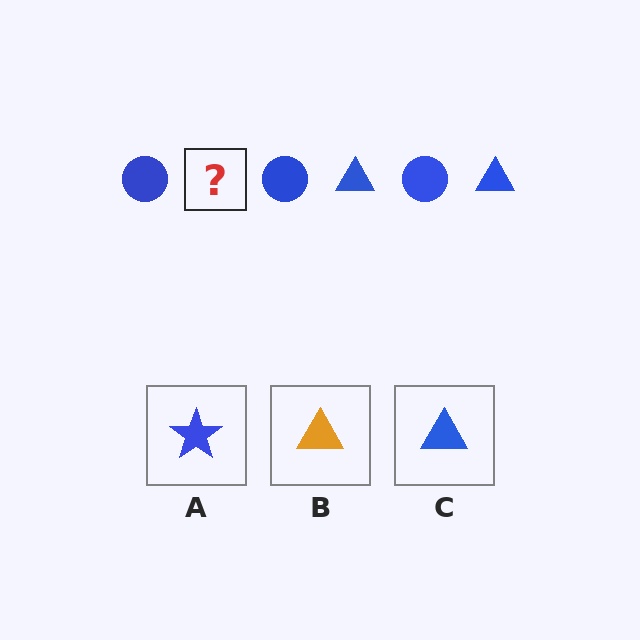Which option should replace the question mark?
Option C.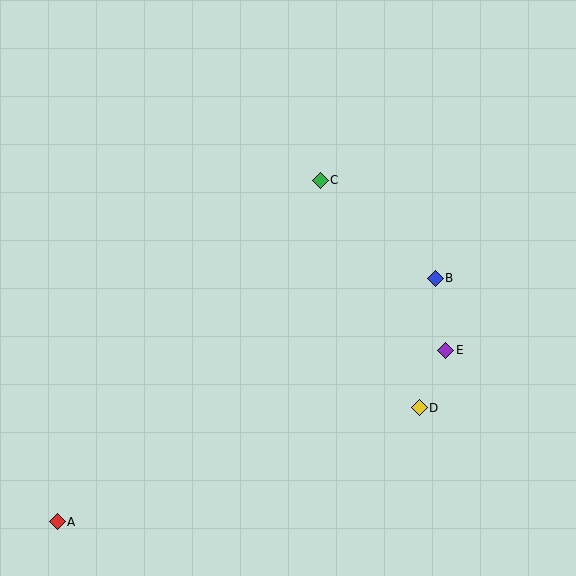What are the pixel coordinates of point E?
Point E is at (446, 350).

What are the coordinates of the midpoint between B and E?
The midpoint between B and E is at (440, 314).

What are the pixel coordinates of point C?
Point C is at (320, 180).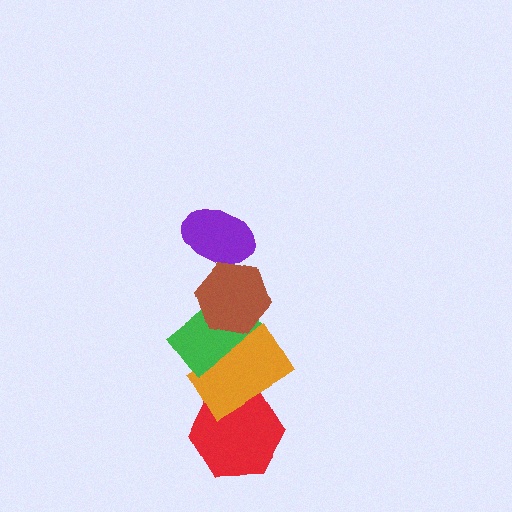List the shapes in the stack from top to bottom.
From top to bottom: the purple ellipse, the brown hexagon, the green rectangle, the orange rectangle, the red hexagon.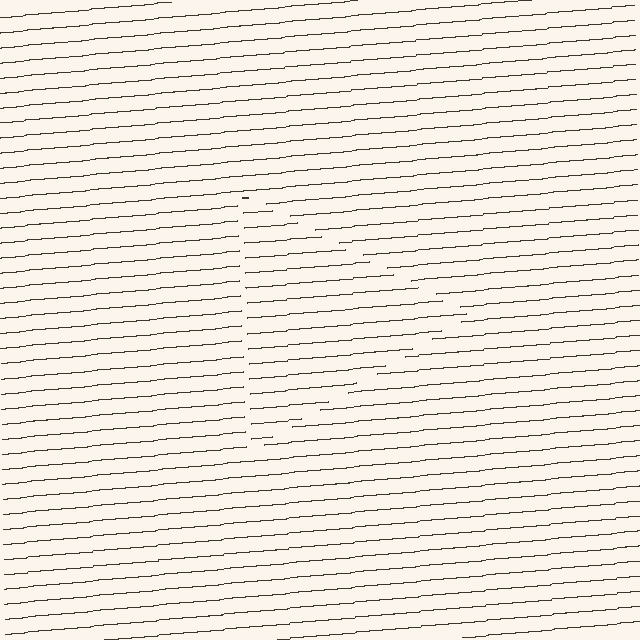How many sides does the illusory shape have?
3 sides — the line-ends trace a triangle.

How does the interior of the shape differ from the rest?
The interior of the shape contains the same grating, shifted by half a period — the contour is defined by the phase discontinuity where line-ends from the inner and outer gratings abut.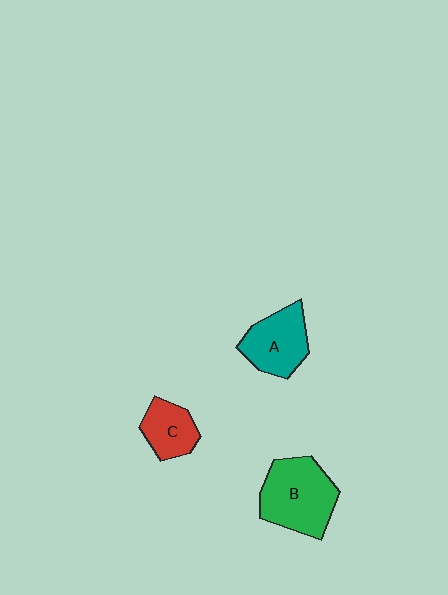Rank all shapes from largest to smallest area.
From largest to smallest: B (green), A (teal), C (red).